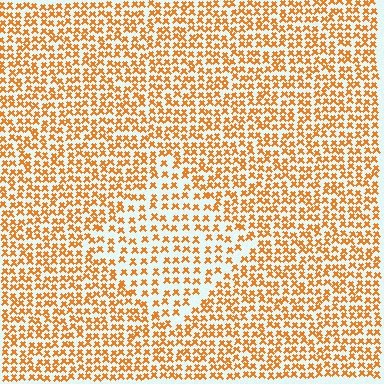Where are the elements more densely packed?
The elements are more densely packed outside the diamond boundary.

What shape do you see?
I see a diamond.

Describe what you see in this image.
The image contains small orange elements arranged at two different densities. A diamond-shaped region is visible where the elements are less densely packed than the surrounding area.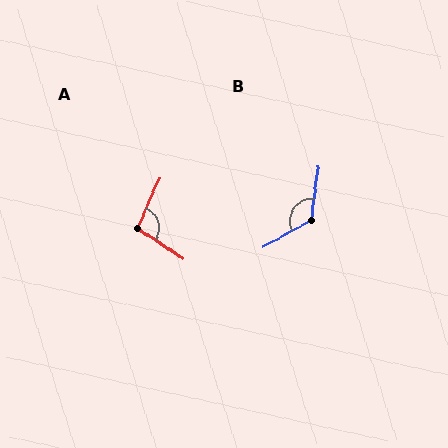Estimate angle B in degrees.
Approximately 126 degrees.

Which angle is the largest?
B, at approximately 126 degrees.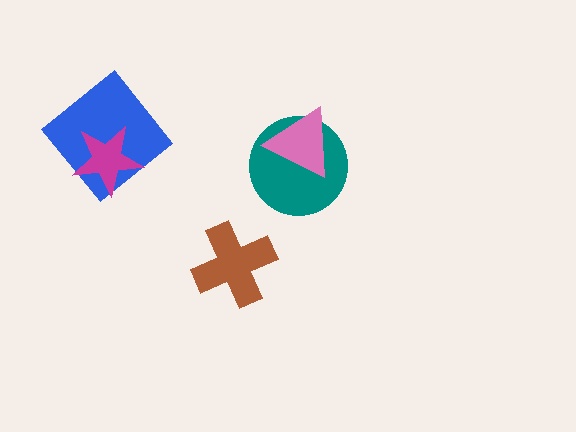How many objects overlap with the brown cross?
0 objects overlap with the brown cross.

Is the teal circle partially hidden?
Yes, it is partially covered by another shape.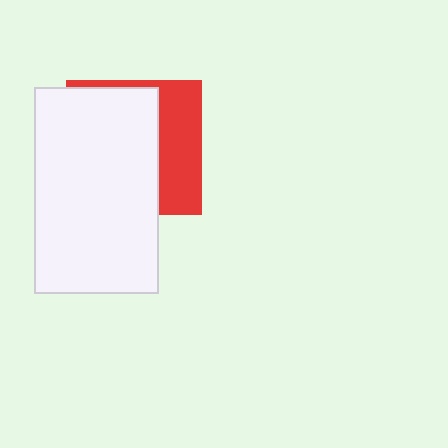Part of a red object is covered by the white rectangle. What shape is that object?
It is a square.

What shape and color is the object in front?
The object in front is a white rectangle.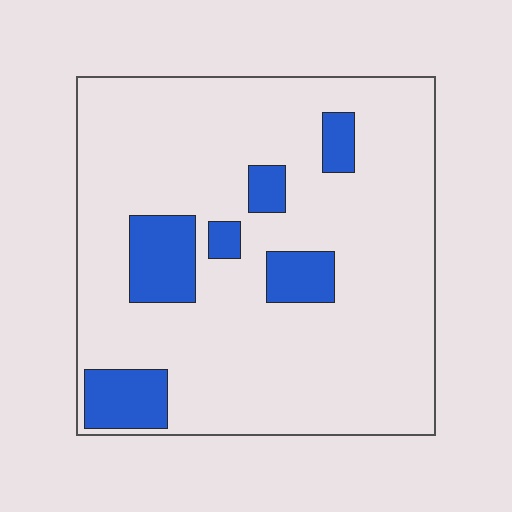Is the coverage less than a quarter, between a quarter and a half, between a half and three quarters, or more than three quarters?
Less than a quarter.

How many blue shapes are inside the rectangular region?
6.